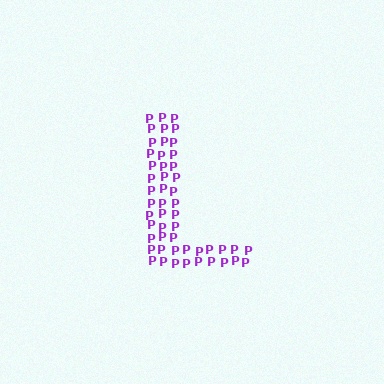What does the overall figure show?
The overall figure shows the letter L.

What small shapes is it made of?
It is made of small letter P's.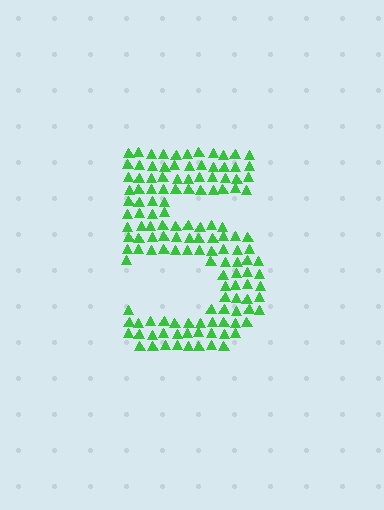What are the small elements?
The small elements are triangles.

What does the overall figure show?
The overall figure shows the digit 5.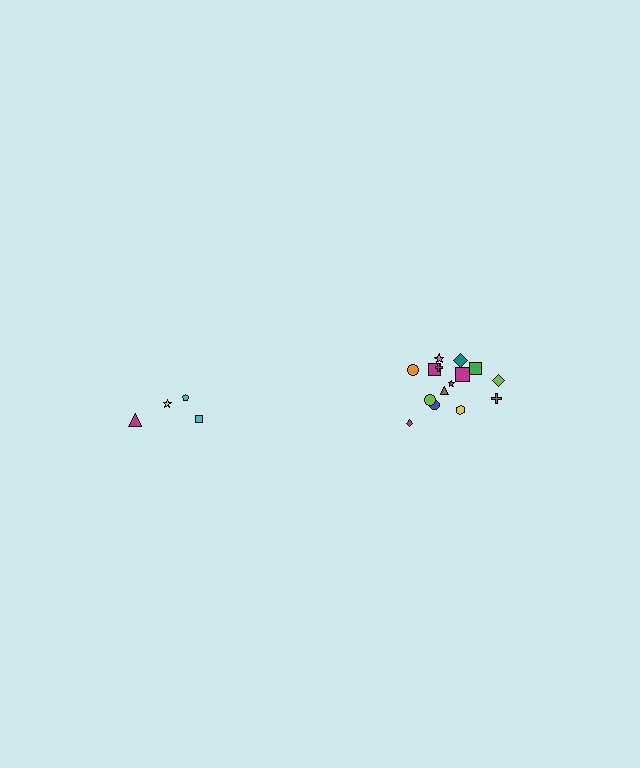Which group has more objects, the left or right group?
The right group.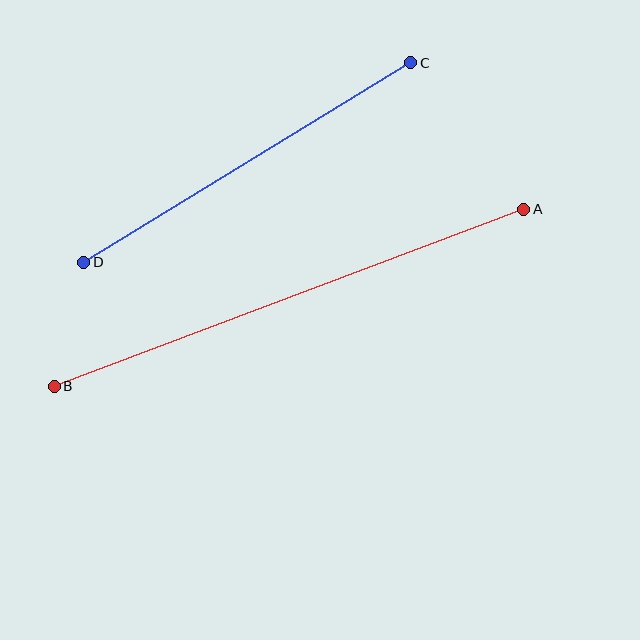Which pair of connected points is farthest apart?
Points A and B are farthest apart.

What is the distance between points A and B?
The distance is approximately 501 pixels.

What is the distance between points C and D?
The distance is approximately 383 pixels.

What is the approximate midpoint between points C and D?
The midpoint is at approximately (247, 162) pixels.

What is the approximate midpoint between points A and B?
The midpoint is at approximately (289, 298) pixels.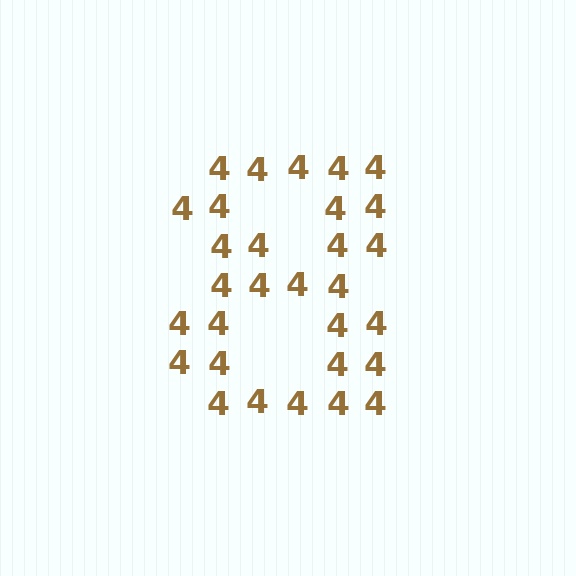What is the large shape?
The large shape is the digit 8.